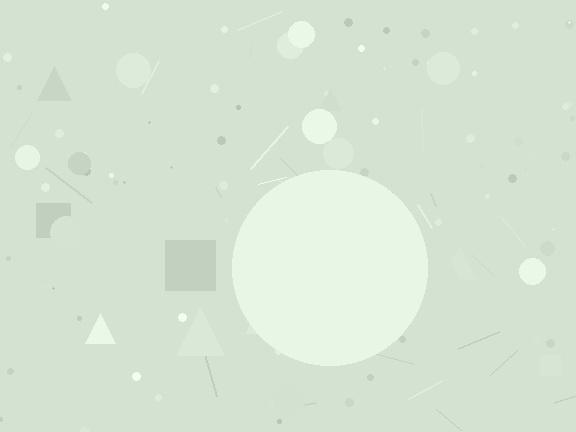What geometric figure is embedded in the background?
A circle is embedded in the background.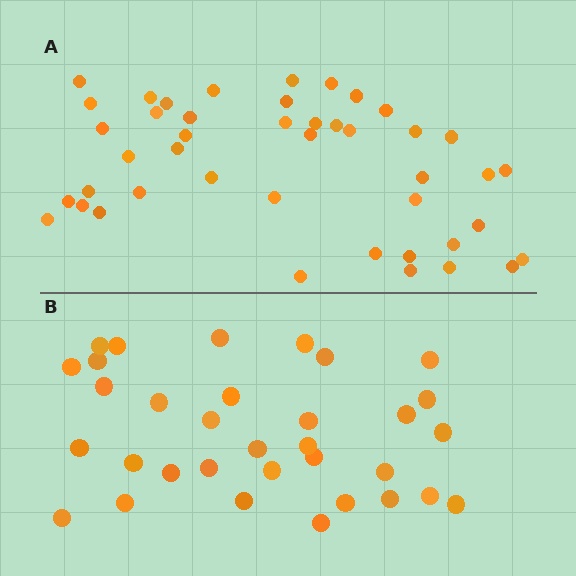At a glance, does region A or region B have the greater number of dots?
Region A (the top region) has more dots.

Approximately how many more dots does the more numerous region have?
Region A has roughly 12 or so more dots than region B.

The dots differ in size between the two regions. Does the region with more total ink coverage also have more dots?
No. Region B has more total ink coverage because its dots are larger, but region A actually contains more individual dots. Total area can be misleading — the number of items is what matters here.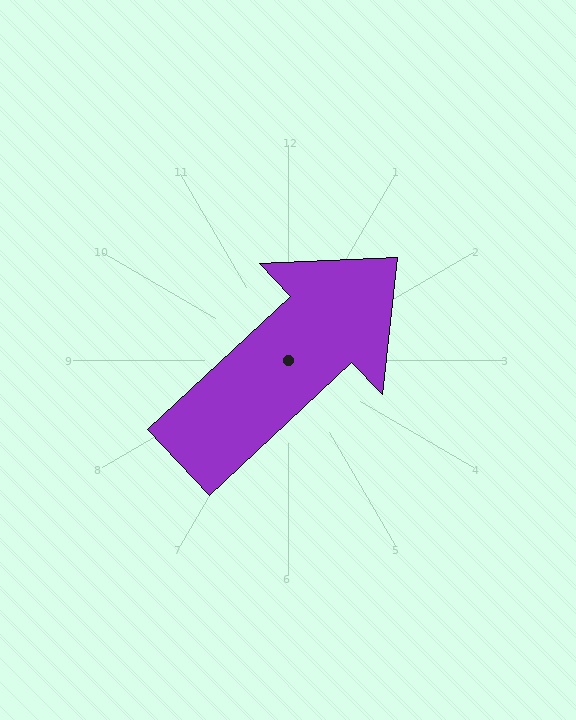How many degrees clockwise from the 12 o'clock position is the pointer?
Approximately 47 degrees.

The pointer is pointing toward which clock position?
Roughly 2 o'clock.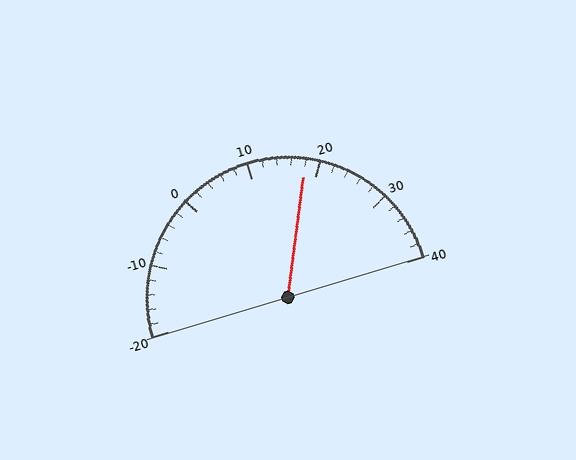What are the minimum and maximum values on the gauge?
The gauge ranges from -20 to 40.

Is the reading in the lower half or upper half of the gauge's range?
The reading is in the upper half of the range (-20 to 40).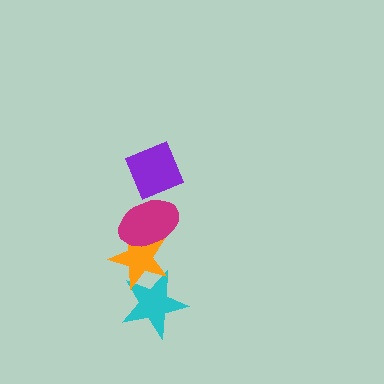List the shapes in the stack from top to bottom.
From top to bottom: the purple diamond, the magenta ellipse, the orange star, the cyan star.